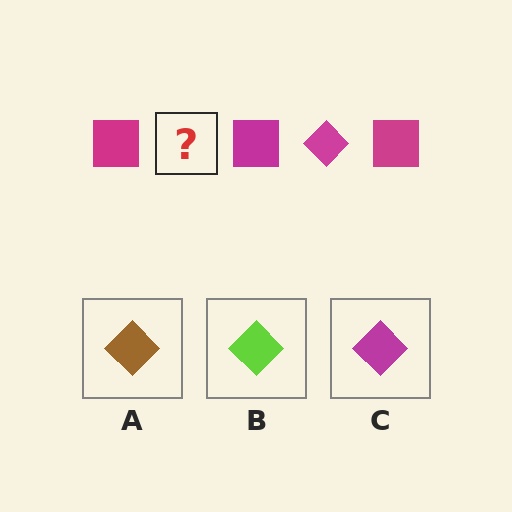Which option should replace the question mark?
Option C.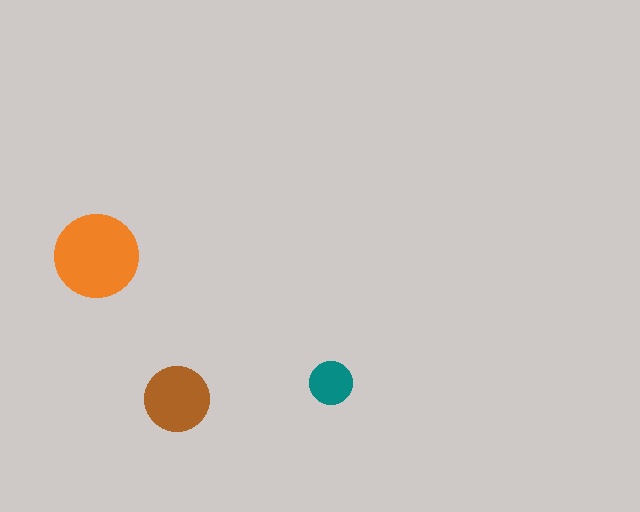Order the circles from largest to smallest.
the orange one, the brown one, the teal one.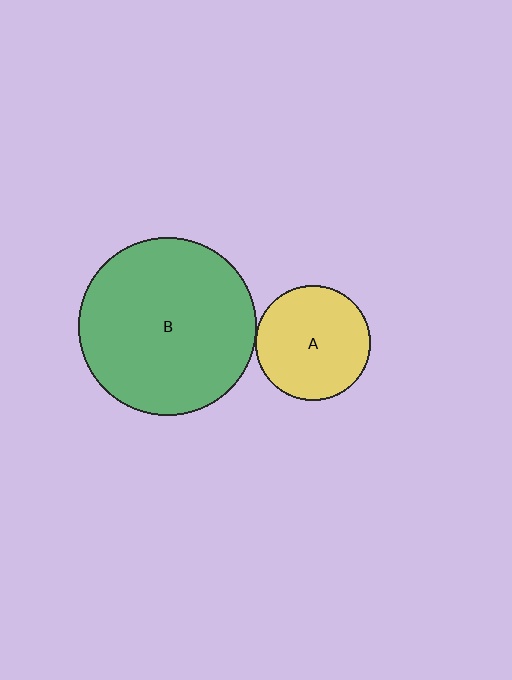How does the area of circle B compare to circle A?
Approximately 2.4 times.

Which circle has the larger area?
Circle B (green).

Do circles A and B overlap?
Yes.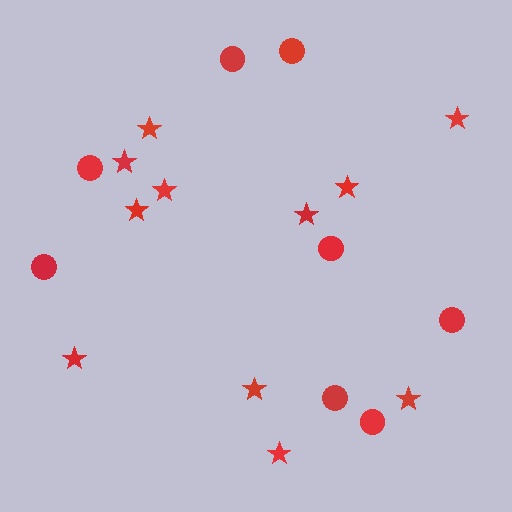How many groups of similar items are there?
There are 2 groups: one group of stars (11) and one group of circles (8).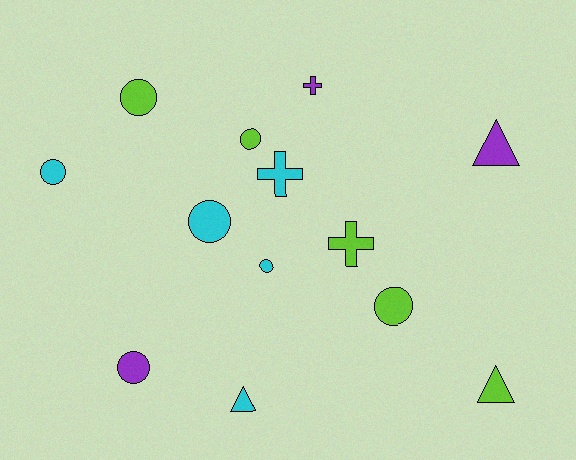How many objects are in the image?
There are 13 objects.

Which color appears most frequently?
Lime, with 5 objects.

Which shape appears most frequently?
Circle, with 7 objects.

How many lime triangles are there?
There is 1 lime triangle.